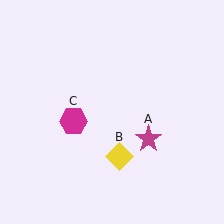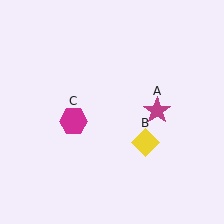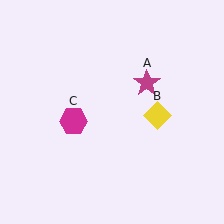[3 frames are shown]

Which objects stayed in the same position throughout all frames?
Magenta hexagon (object C) remained stationary.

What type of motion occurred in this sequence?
The magenta star (object A), yellow diamond (object B) rotated counterclockwise around the center of the scene.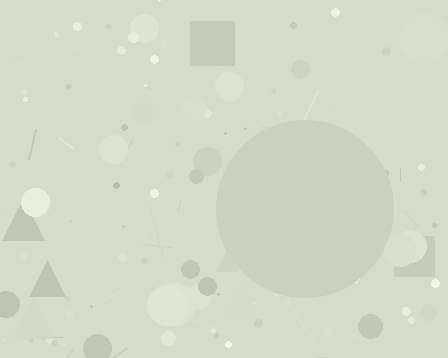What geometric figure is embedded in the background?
A circle is embedded in the background.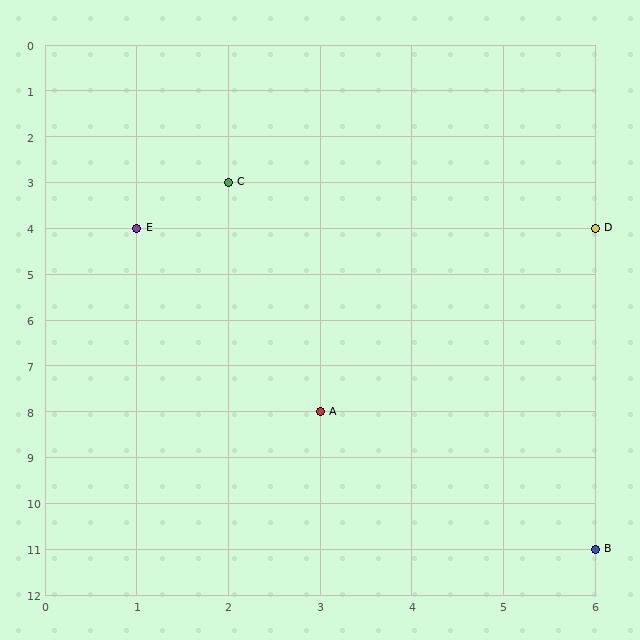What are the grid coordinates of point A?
Point A is at grid coordinates (3, 8).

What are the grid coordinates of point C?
Point C is at grid coordinates (2, 3).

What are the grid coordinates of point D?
Point D is at grid coordinates (6, 4).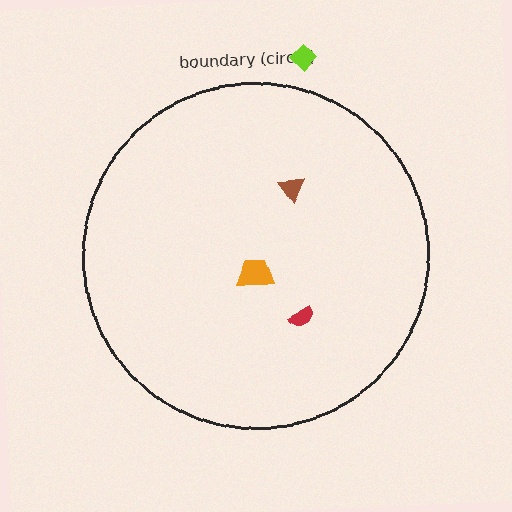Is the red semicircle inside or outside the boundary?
Inside.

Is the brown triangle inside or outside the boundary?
Inside.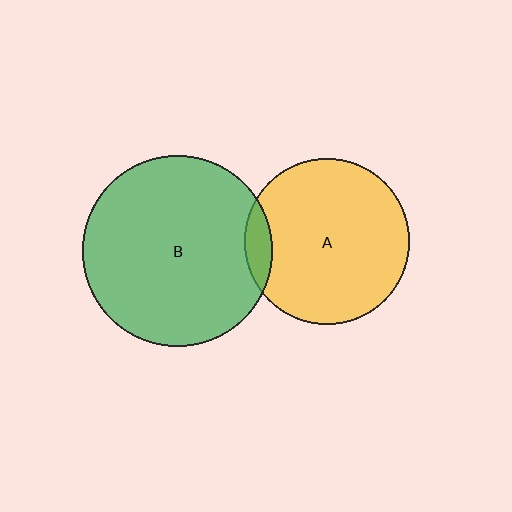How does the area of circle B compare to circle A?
Approximately 1.3 times.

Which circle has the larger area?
Circle B (green).